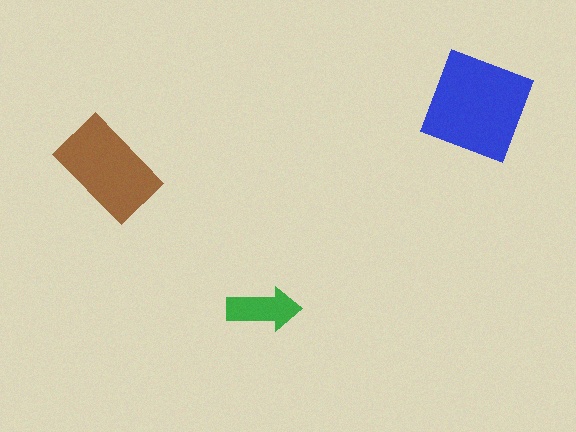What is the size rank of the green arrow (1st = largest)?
3rd.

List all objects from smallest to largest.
The green arrow, the brown rectangle, the blue diamond.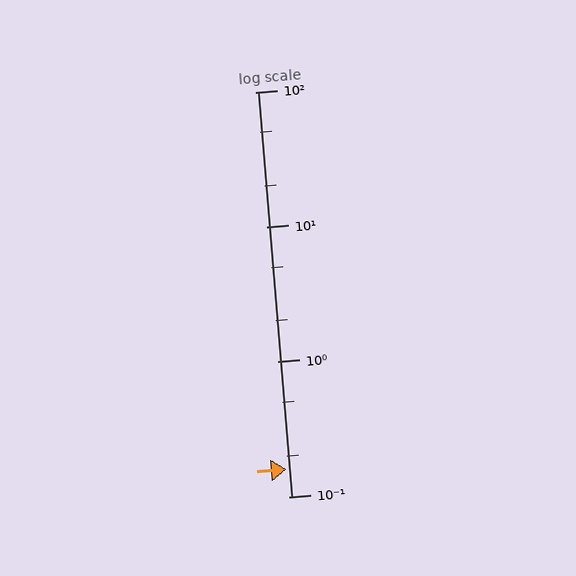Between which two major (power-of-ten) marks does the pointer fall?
The pointer is between 0.1 and 1.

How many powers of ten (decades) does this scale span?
The scale spans 3 decades, from 0.1 to 100.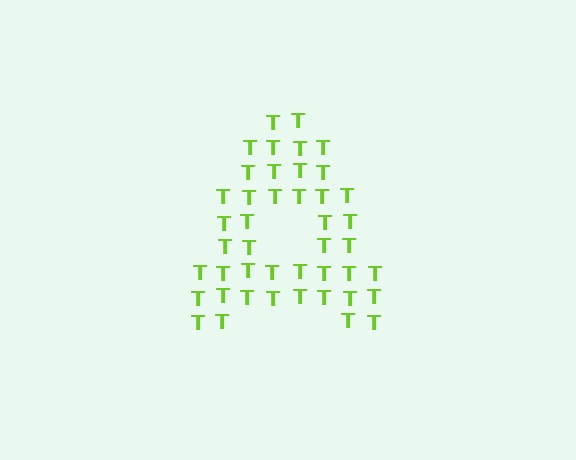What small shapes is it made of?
It is made of small letter T's.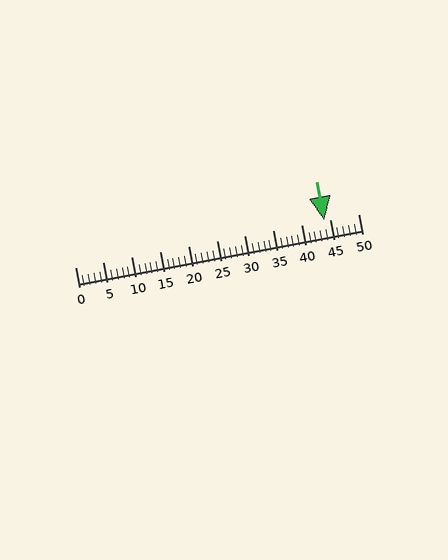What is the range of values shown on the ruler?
The ruler shows values from 0 to 50.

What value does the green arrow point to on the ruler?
The green arrow points to approximately 44.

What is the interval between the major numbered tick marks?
The major tick marks are spaced 5 units apart.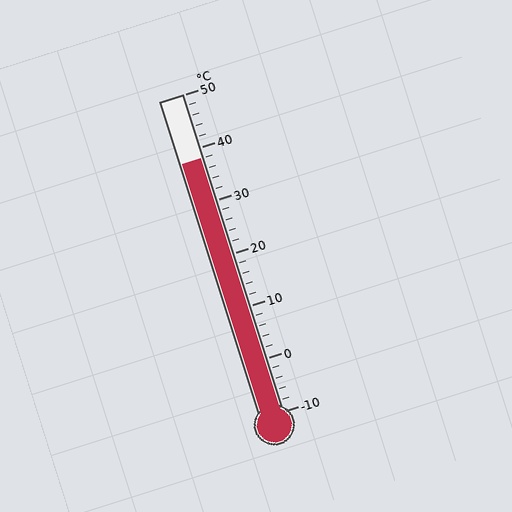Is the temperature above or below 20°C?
The temperature is above 20°C.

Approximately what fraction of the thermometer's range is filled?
The thermometer is filled to approximately 80% of its range.